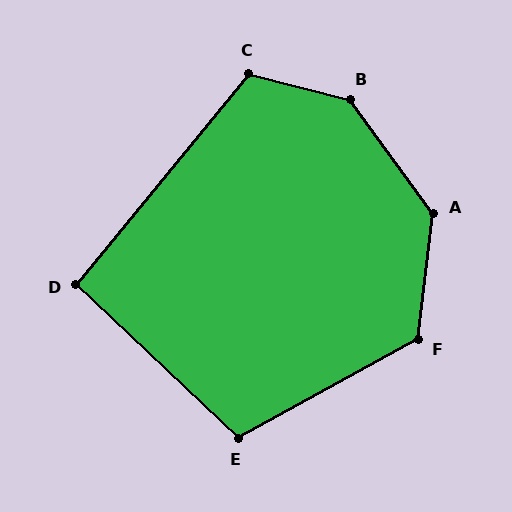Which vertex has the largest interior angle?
B, at approximately 141 degrees.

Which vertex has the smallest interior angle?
D, at approximately 94 degrees.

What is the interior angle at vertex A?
Approximately 137 degrees (obtuse).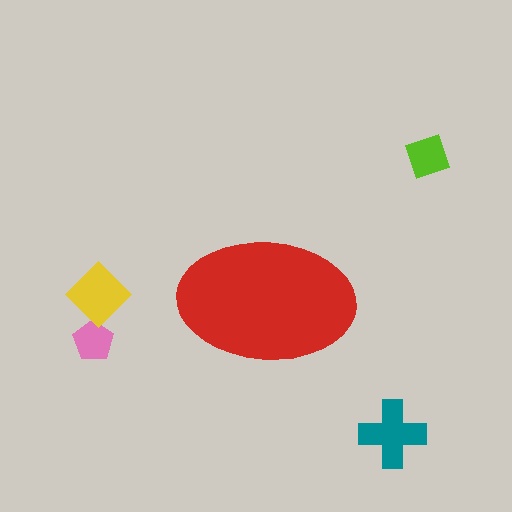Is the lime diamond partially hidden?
No, the lime diamond is fully visible.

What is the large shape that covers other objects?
A red ellipse.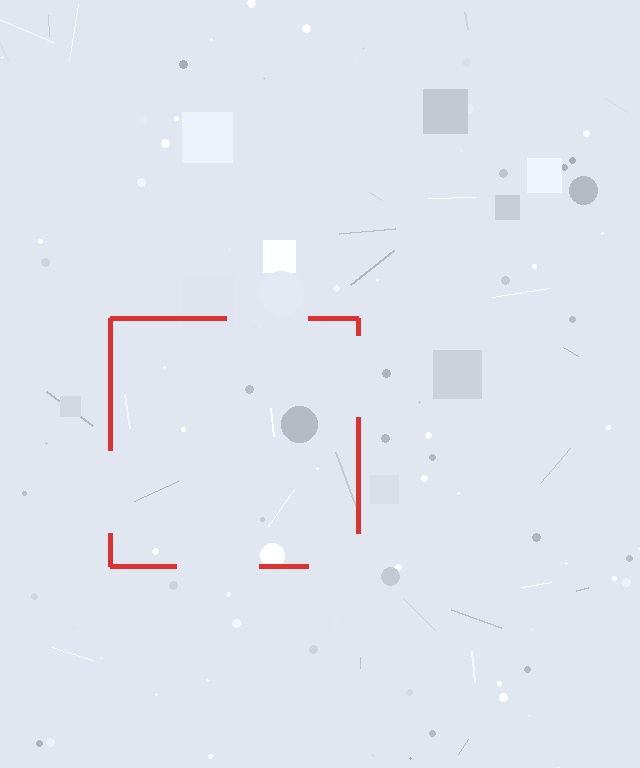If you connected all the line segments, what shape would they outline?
They would outline a square.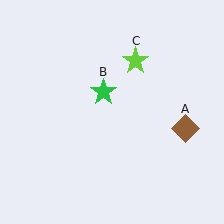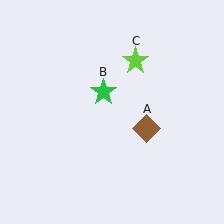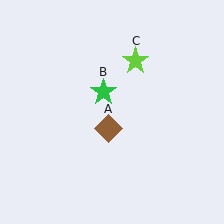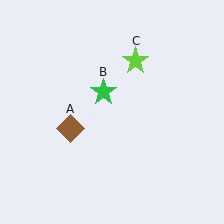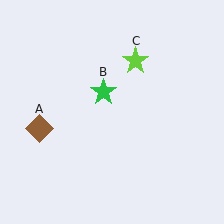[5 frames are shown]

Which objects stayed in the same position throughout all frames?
Green star (object B) and lime star (object C) remained stationary.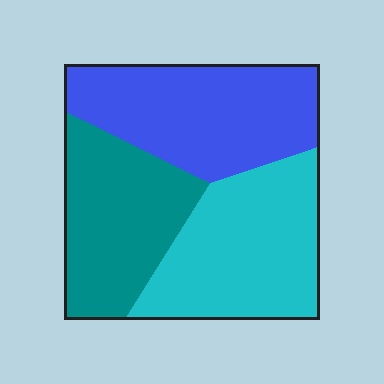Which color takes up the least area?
Teal, at roughly 30%.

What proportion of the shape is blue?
Blue covers about 35% of the shape.